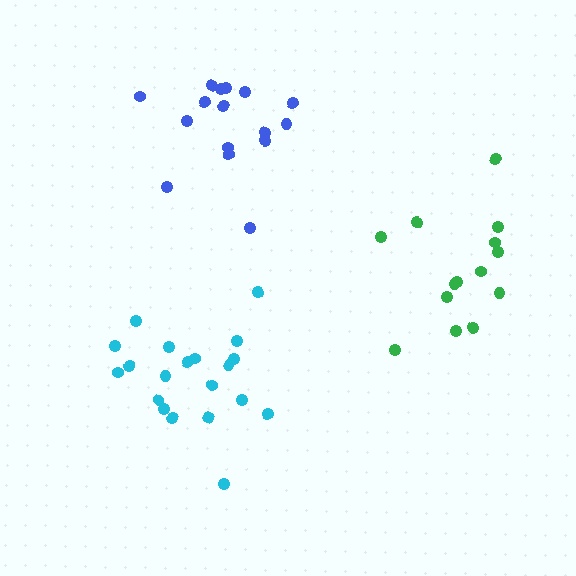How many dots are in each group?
Group 1: 20 dots, Group 2: 14 dots, Group 3: 16 dots (50 total).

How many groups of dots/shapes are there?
There are 3 groups.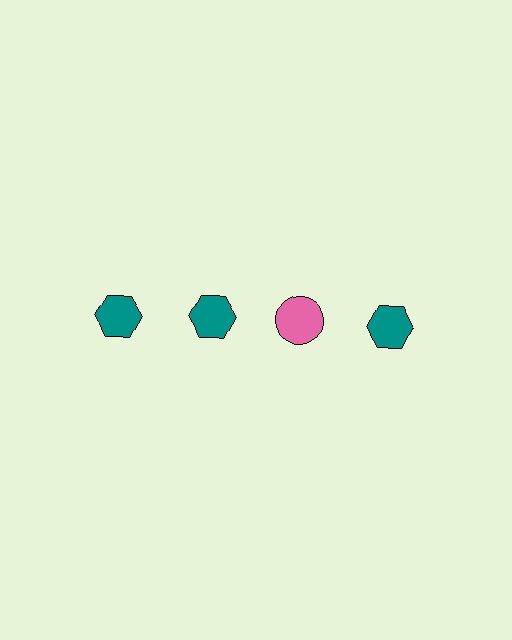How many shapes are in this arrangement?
There are 4 shapes arranged in a grid pattern.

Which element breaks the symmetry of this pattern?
The pink circle in the top row, center column breaks the symmetry. All other shapes are teal hexagons.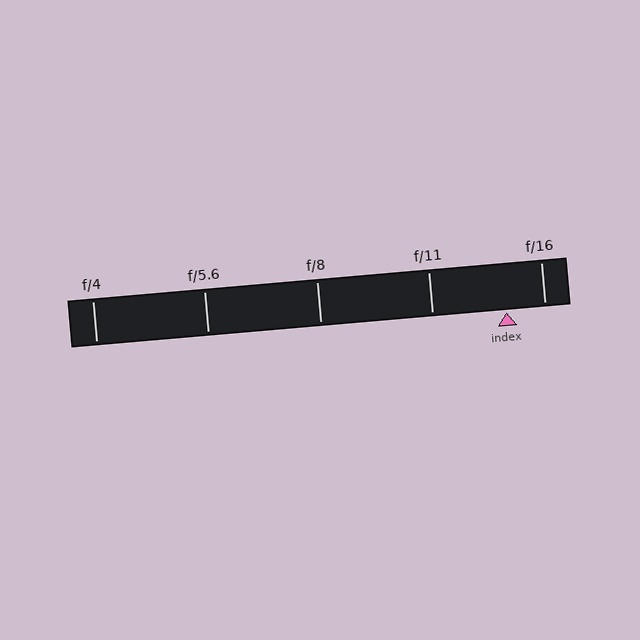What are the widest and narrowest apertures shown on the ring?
The widest aperture shown is f/4 and the narrowest is f/16.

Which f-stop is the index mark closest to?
The index mark is closest to f/16.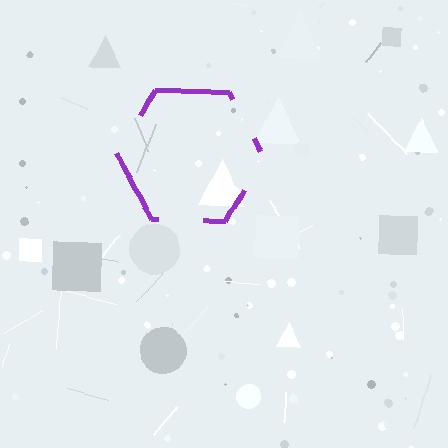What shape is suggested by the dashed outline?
The dashed outline suggests a hexagon.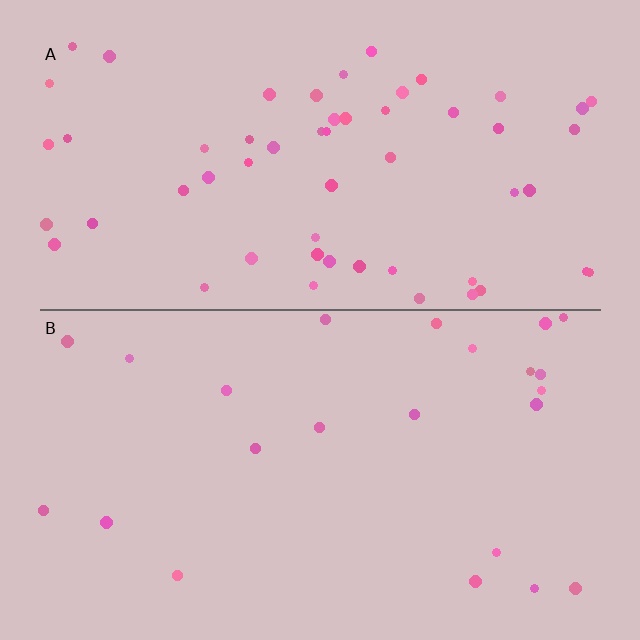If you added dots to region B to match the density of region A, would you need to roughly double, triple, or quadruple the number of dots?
Approximately double.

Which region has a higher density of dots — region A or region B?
A (the top).